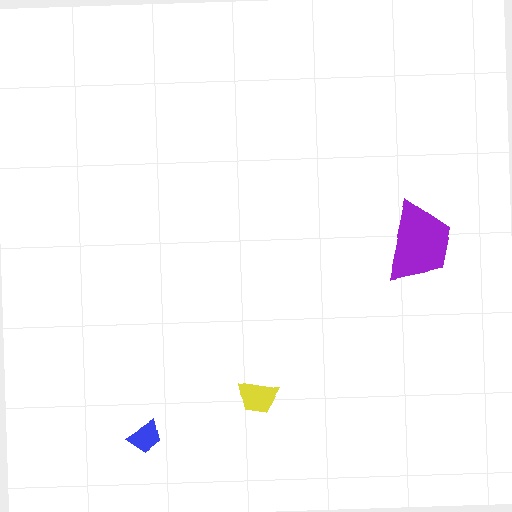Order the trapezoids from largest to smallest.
the purple one, the yellow one, the blue one.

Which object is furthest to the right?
The purple trapezoid is rightmost.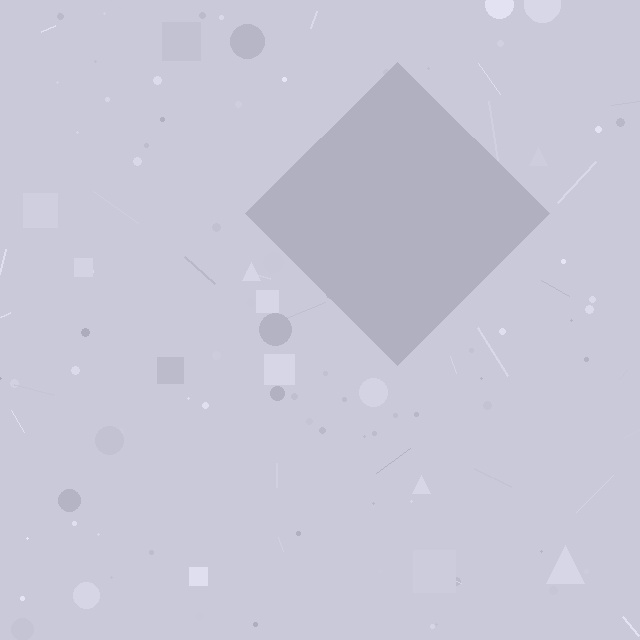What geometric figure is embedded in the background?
A diamond is embedded in the background.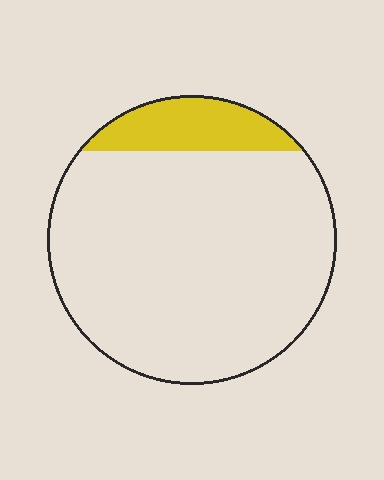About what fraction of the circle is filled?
About one eighth (1/8).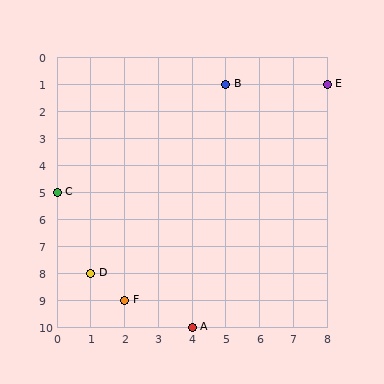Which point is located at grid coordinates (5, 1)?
Point B is at (5, 1).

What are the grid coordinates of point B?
Point B is at grid coordinates (5, 1).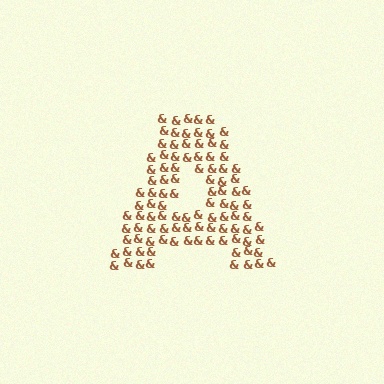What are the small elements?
The small elements are ampersands.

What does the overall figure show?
The overall figure shows the letter A.